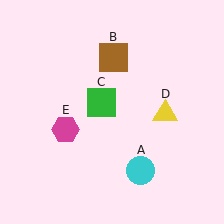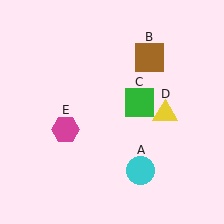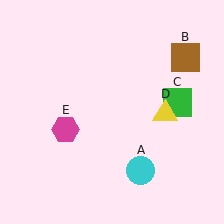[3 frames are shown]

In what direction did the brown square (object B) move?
The brown square (object B) moved right.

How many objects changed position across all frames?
2 objects changed position: brown square (object B), green square (object C).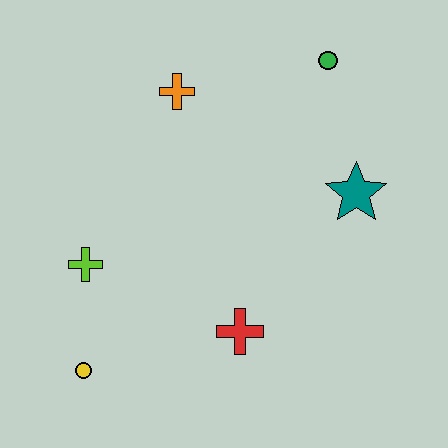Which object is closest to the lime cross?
The yellow circle is closest to the lime cross.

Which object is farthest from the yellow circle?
The green circle is farthest from the yellow circle.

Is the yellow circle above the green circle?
No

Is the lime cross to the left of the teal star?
Yes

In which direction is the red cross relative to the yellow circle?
The red cross is to the right of the yellow circle.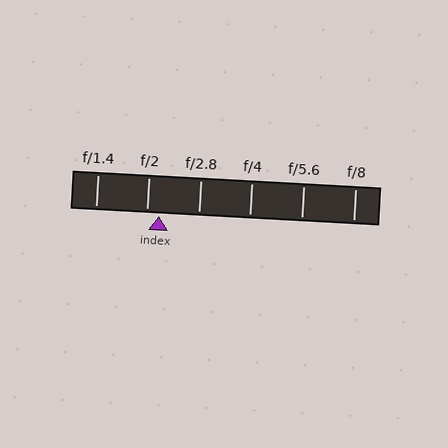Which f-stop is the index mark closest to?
The index mark is closest to f/2.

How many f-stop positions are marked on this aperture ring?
There are 6 f-stop positions marked.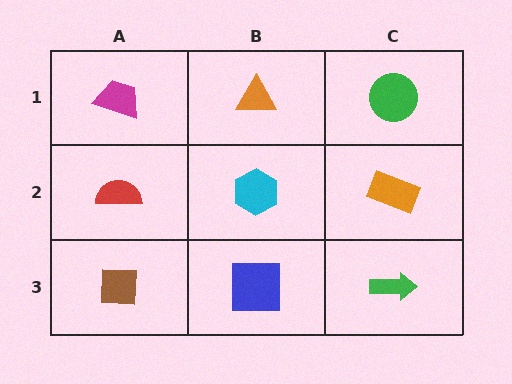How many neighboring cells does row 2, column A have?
3.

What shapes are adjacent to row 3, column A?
A red semicircle (row 2, column A), a blue square (row 3, column B).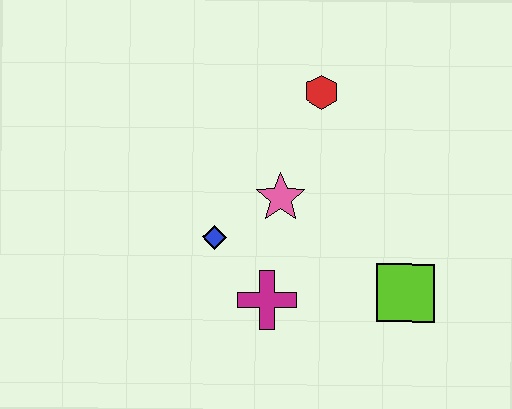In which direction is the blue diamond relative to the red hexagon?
The blue diamond is below the red hexagon.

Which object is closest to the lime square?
The magenta cross is closest to the lime square.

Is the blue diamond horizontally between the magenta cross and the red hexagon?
No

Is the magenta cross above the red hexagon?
No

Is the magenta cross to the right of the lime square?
No